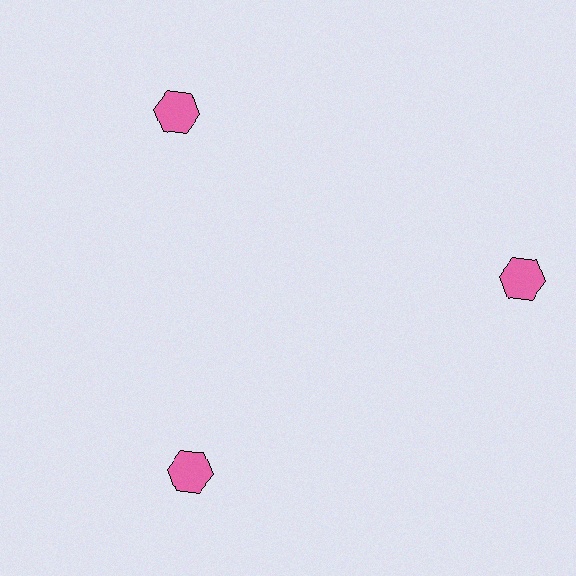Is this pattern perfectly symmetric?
No. The 3 pink hexagons are arranged in a ring, but one element near the 3 o'clock position is pushed outward from the center, breaking the 3-fold rotational symmetry.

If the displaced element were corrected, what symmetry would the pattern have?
It would have 3-fold rotational symmetry — the pattern would map onto itself every 120 degrees.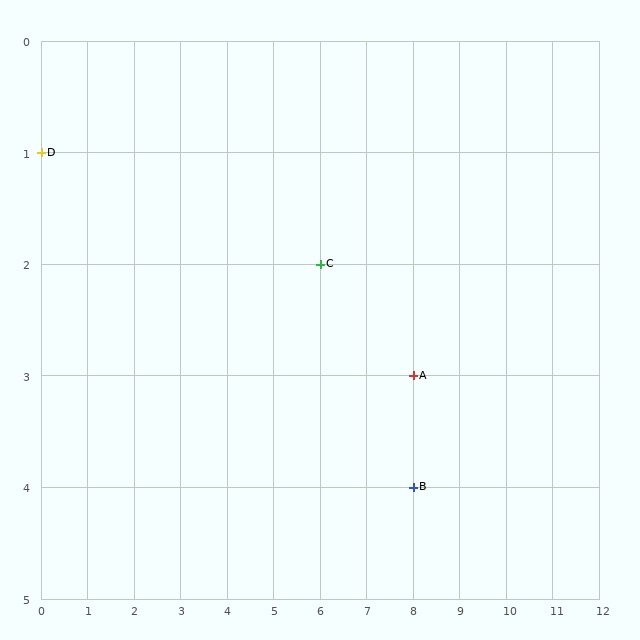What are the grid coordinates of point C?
Point C is at grid coordinates (6, 2).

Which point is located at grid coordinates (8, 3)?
Point A is at (8, 3).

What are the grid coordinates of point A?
Point A is at grid coordinates (8, 3).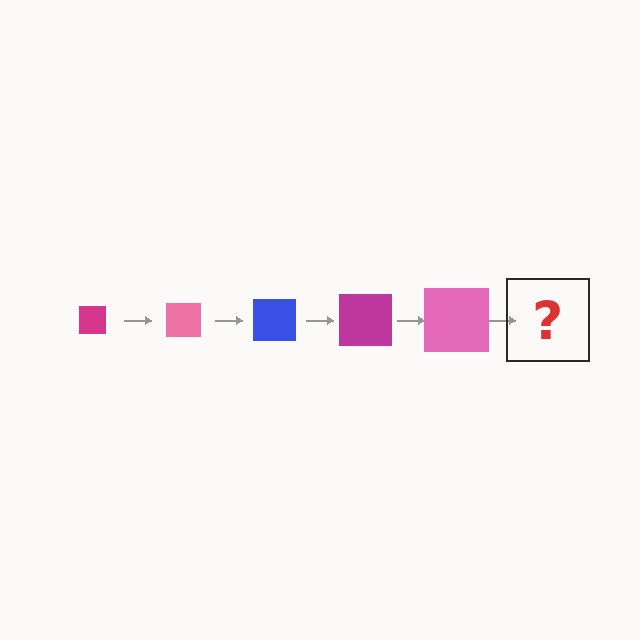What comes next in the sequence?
The next element should be a blue square, larger than the previous one.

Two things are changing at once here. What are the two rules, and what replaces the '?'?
The two rules are that the square grows larger each step and the color cycles through magenta, pink, and blue. The '?' should be a blue square, larger than the previous one.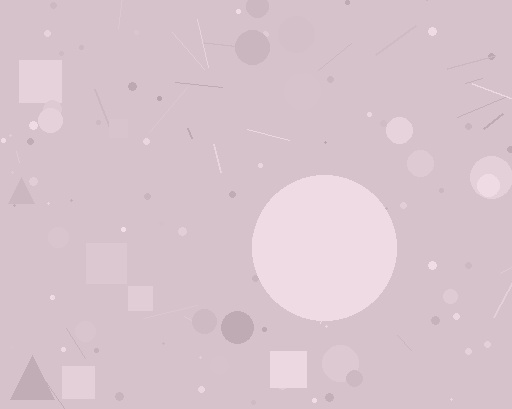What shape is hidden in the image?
A circle is hidden in the image.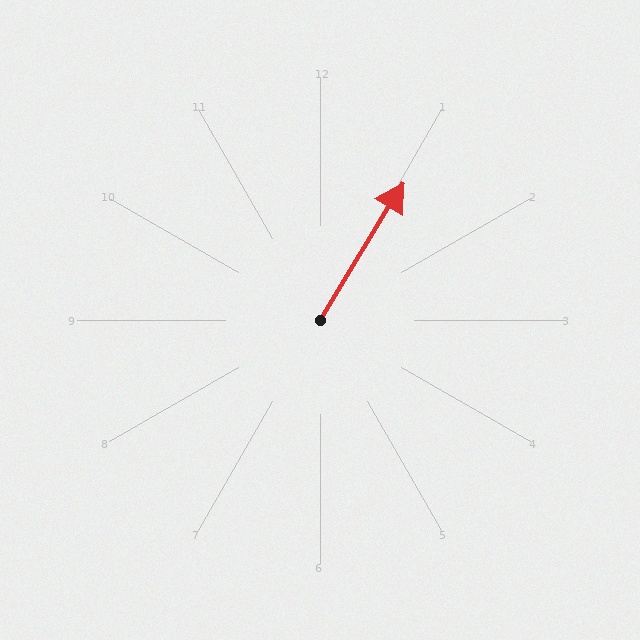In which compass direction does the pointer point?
Northeast.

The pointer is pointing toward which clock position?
Roughly 1 o'clock.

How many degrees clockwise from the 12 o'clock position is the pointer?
Approximately 31 degrees.